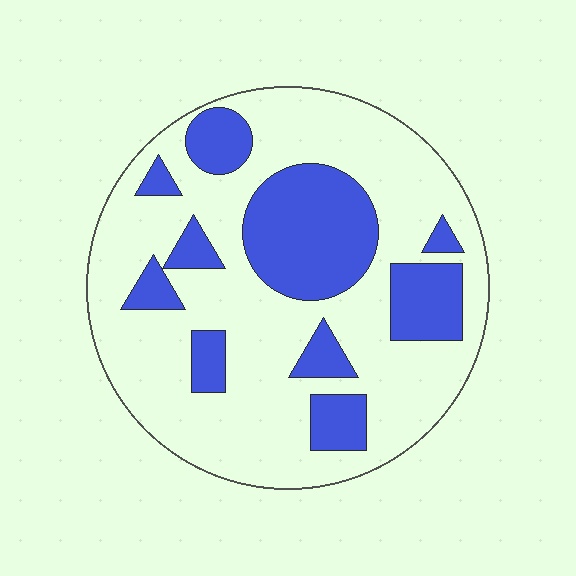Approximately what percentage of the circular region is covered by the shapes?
Approximately 30%.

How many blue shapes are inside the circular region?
10.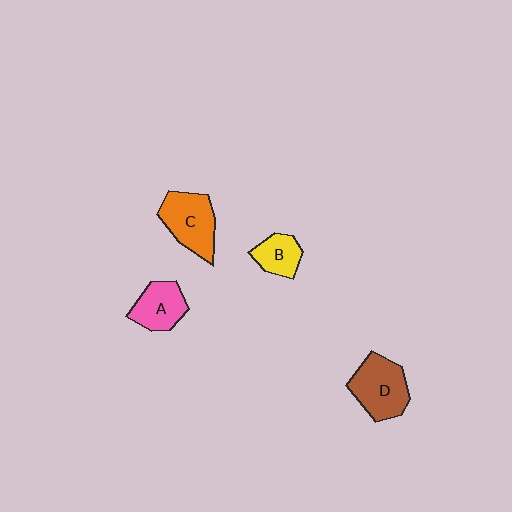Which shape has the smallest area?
Shape B (yellow).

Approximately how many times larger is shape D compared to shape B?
Approximately 1.7 times.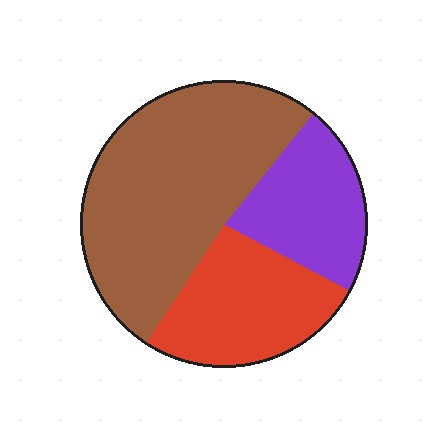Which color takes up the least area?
Purple, at roughly 20%.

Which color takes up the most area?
Brown, at roughly 50%.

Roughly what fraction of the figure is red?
Red covers roughly 25% of the figure.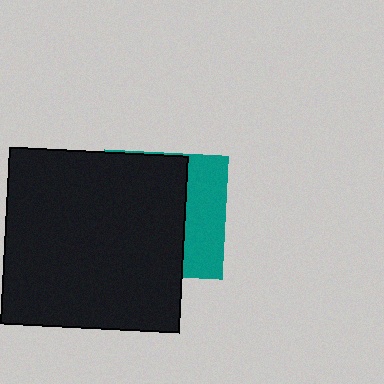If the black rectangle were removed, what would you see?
You would see the complete teal square.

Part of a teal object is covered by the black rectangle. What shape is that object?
It is a square.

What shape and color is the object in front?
The object in front is a black rectangle.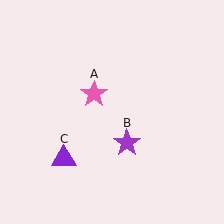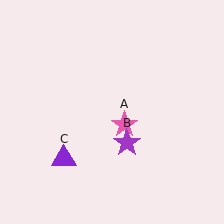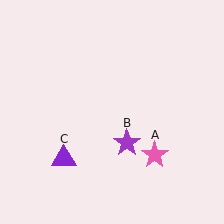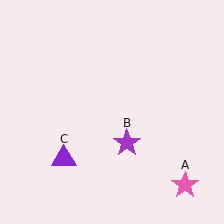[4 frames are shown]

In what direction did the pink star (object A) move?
The pink star (object A) moved down and to the right.